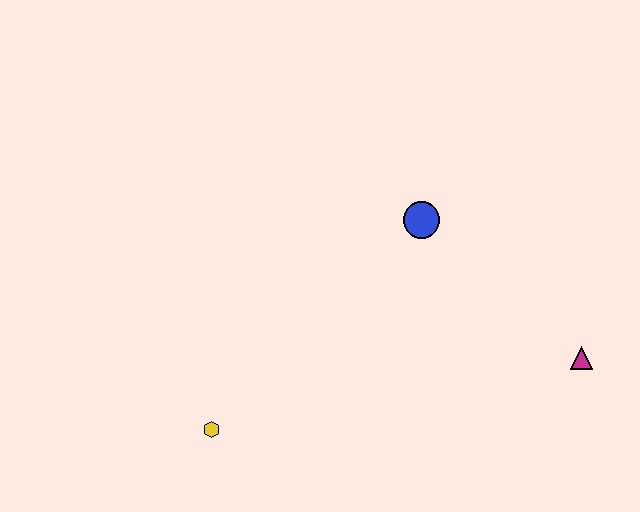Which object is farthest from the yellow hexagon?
The magenta triangle is farthest from the yellow hexagon.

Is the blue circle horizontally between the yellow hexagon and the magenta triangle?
Yes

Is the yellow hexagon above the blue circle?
No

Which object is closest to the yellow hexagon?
The blue circle is closest to the yellow hexagon.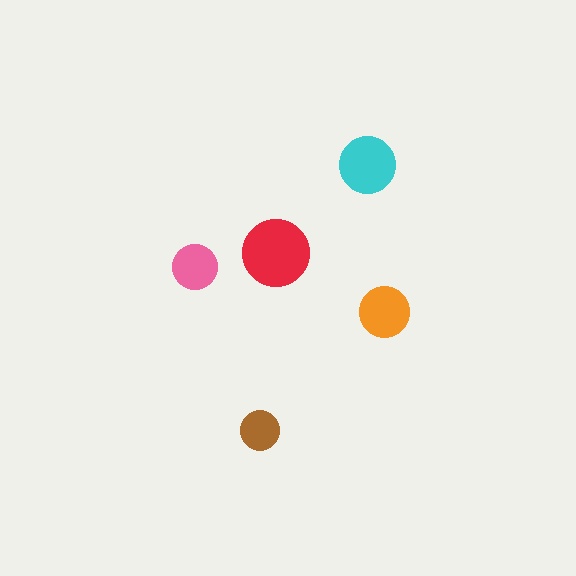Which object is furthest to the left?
The pink circle is leftmost.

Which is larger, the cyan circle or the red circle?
The red one.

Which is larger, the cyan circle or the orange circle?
The cyan one.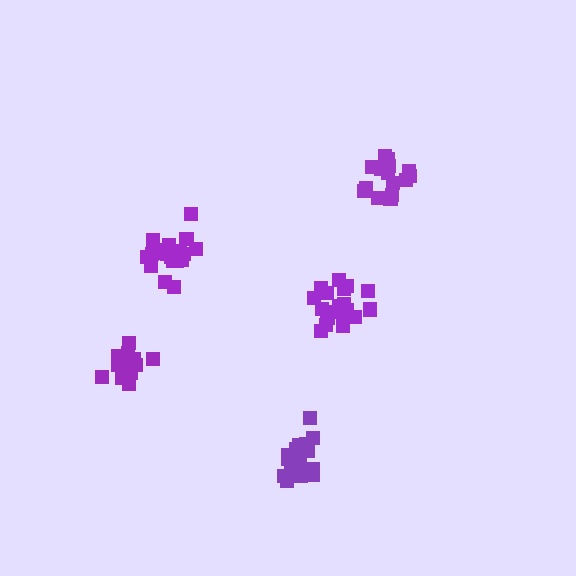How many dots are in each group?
Group 1: 20 dots, Group 2: 17 dots, Group 3: 18 dots, Group 4: 20 dots, Group 5: 16 dots (91 total).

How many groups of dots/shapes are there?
There are 5 groups.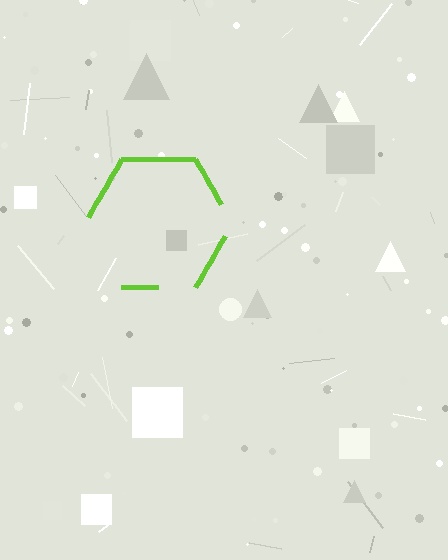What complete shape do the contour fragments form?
The contour fragments form a hexagon.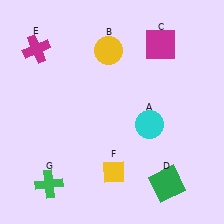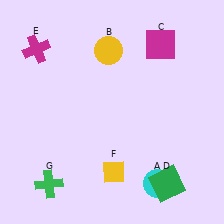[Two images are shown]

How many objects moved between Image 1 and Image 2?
1 object moved between the two images.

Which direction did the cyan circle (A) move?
The cyan circle (A) moved down.